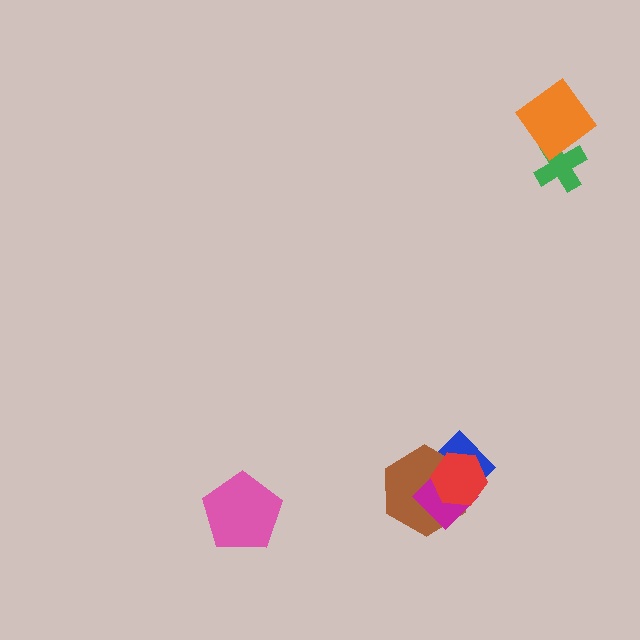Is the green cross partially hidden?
Yes, it is partially covered by another shape.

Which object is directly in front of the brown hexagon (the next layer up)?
The magenta diamond is directly in front of the brown hexagon.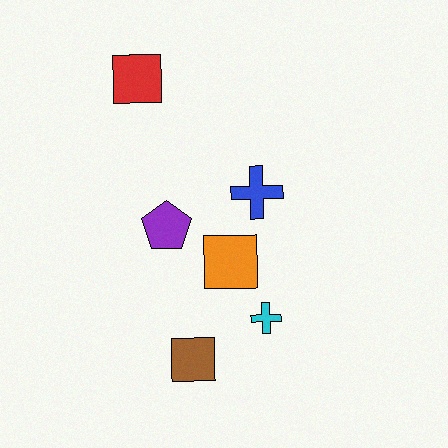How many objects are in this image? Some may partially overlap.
There are 6 objects.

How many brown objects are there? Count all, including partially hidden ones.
There is 1 brown object.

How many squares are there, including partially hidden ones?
There are 3 squares.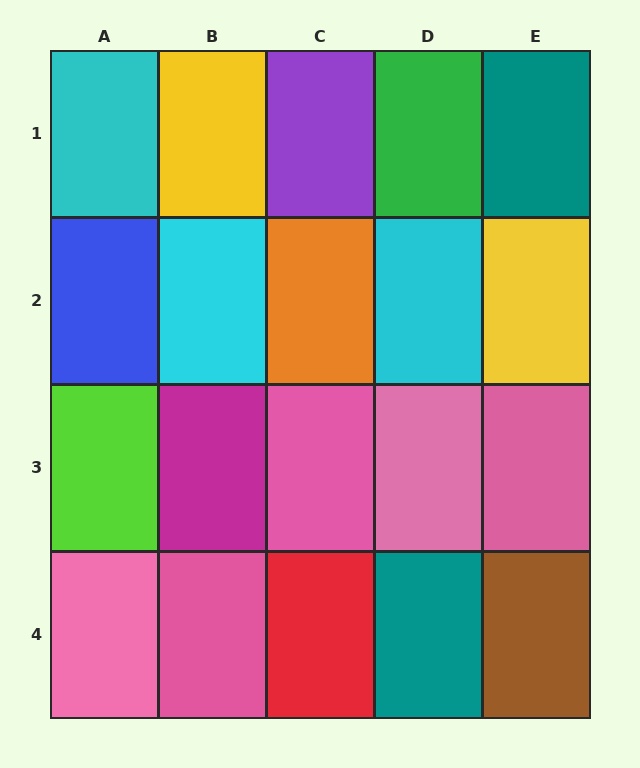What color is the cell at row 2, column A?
Blue.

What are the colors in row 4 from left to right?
Pink, pink, red, teal, brown.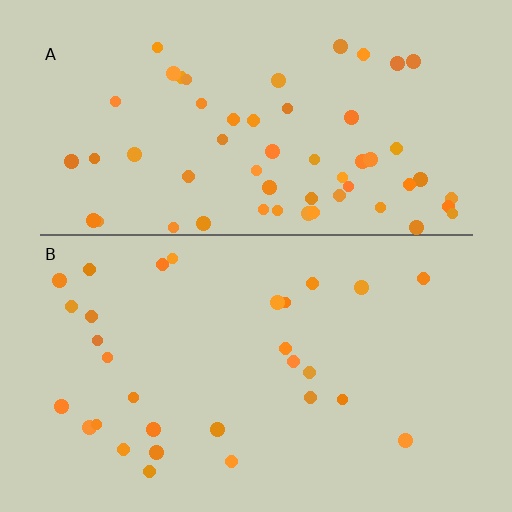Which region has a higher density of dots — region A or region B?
A (the top).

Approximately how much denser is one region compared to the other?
Approximately 1.9× — region A over region B.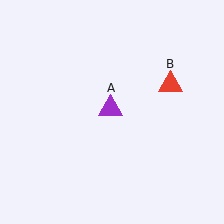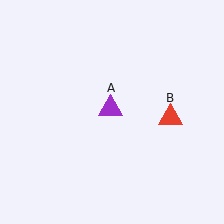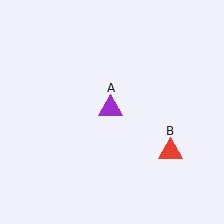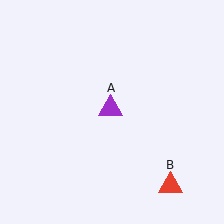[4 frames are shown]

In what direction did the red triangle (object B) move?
The red triangle (object B) moved down.